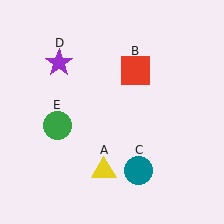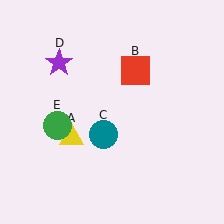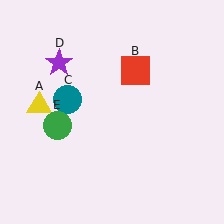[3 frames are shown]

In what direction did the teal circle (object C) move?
The teal circle (object C) moved up and to the left.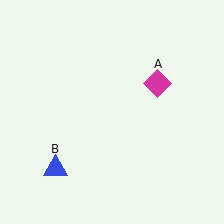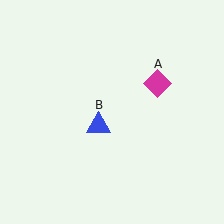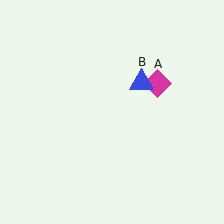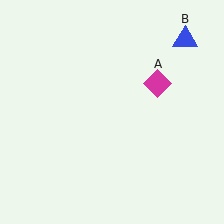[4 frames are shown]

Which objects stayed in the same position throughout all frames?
Magenta diamond (object A) remained stationary.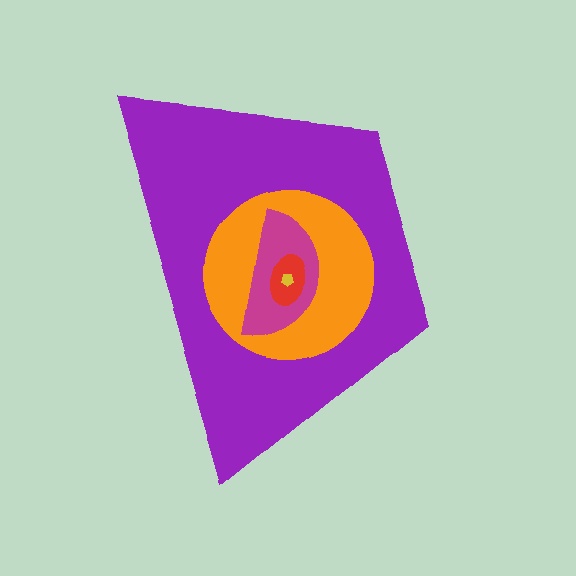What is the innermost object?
The yellow pentagon.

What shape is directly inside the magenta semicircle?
The red ellipse.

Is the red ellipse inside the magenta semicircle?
Yes.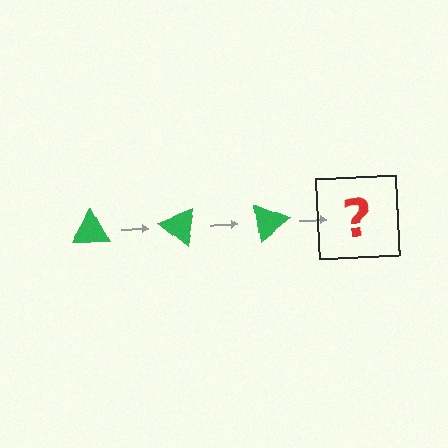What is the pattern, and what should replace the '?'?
The pattern is that the triangle rotates 40 degrees each step. The '?' should be a green triangle rotated 120 degrees.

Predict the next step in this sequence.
The next step is a green triangle rotated 120 degrees.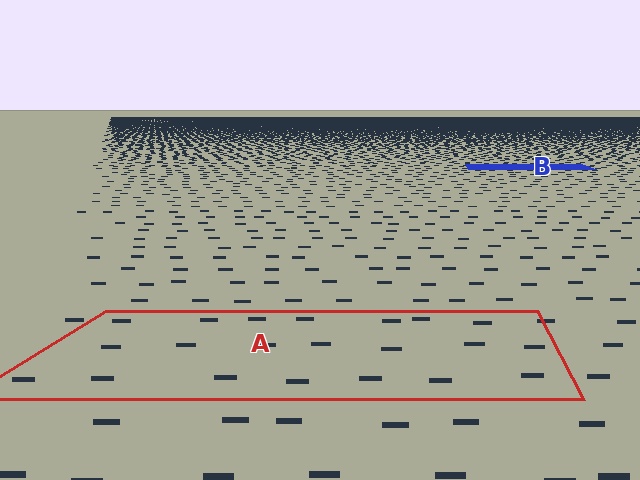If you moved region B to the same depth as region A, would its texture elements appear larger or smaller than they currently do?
They would appear larger. At a closer depth, the same texture elements are projected at a bigger on-screen size.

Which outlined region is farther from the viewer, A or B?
Region B is farther from the viewer — the texture elements inside it appear smaller and more densely packed.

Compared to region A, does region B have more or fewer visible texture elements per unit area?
Region B has more texture elements per unit area — they are packed more densely because it is farther away.